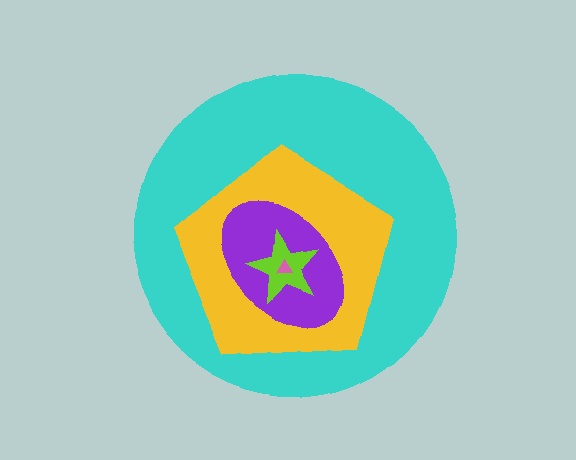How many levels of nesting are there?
5.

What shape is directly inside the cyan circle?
The yellow pentagon.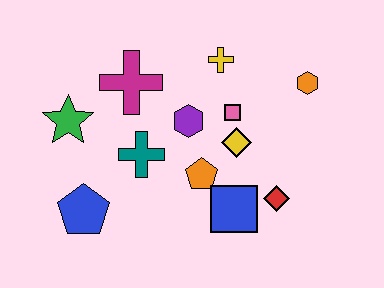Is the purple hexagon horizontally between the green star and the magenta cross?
No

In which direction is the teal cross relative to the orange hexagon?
The teal cross is to the left of the orange hexagon.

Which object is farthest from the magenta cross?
The red diamond is farthest from the magenta cross.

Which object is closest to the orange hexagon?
The pink square is closest to the orange hexagon.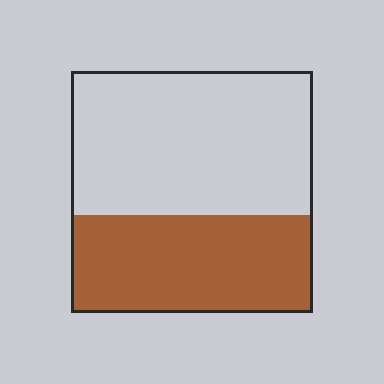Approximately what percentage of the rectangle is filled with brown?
Approximately 40%.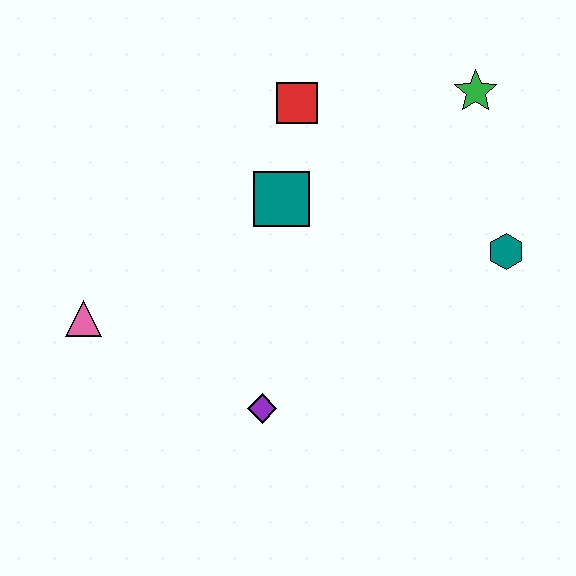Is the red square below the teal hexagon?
No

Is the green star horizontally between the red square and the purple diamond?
No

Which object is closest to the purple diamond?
The pink triangle is closest to the purple diamond.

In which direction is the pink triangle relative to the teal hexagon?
The pink triangle is to the left of the teal hexagon.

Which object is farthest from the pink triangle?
The green star is farthest from the pink triangle.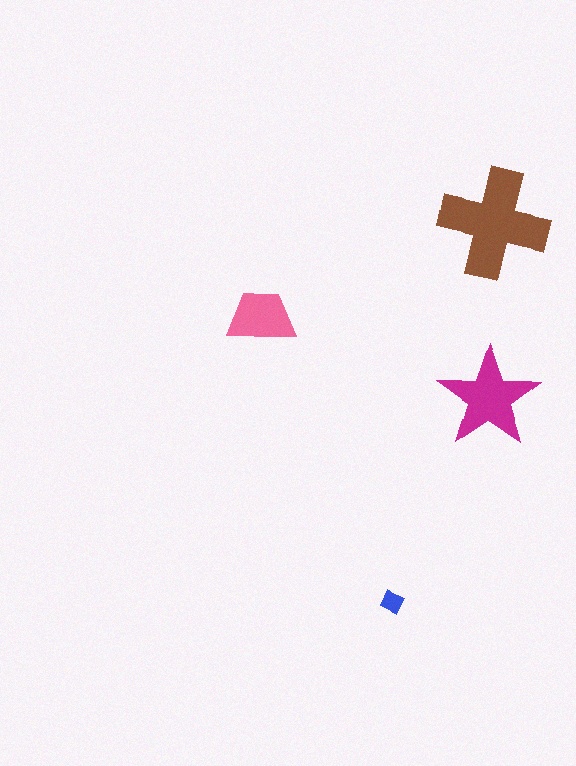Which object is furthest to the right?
The brown cross is rightmost.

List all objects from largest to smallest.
The brown cross, the magenta star, the pink trapezoid, the blue diamond.